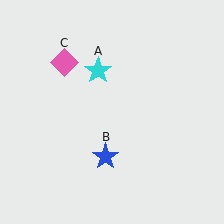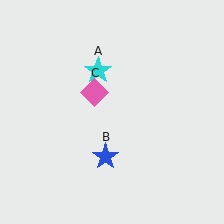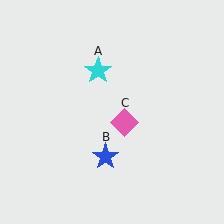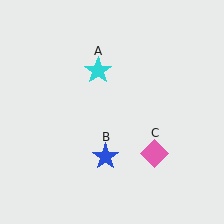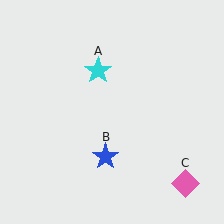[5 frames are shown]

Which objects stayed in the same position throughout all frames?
Cyan star (object A) and blue star (object B) remained stationary.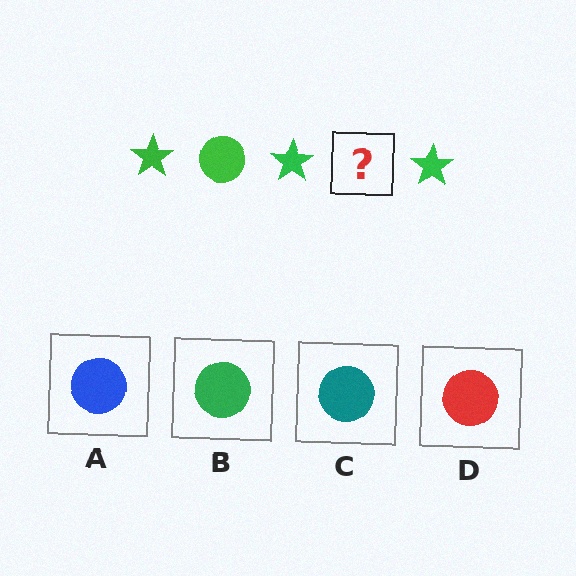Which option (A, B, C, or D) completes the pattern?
B.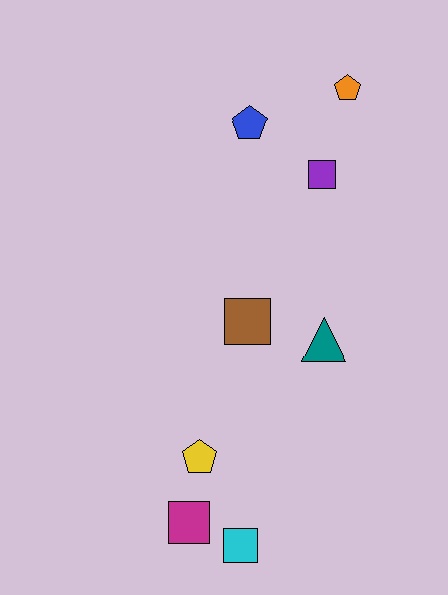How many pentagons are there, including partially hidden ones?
There are 3 pentagons.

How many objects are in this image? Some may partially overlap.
There are 8 objects.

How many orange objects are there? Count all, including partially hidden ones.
There is 1 orange object.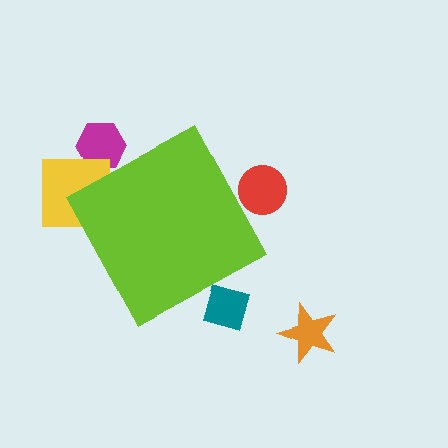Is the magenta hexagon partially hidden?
Yes, the magenta hexagon is partially hidden behind the lime diamond.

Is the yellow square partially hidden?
Yes, the yellow square is partially hidden behind the lime diamond.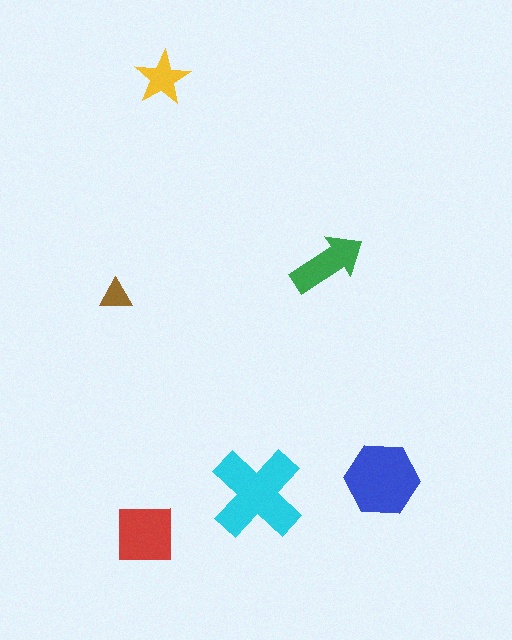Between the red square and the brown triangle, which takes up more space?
The red square.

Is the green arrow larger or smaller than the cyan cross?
Smaller.